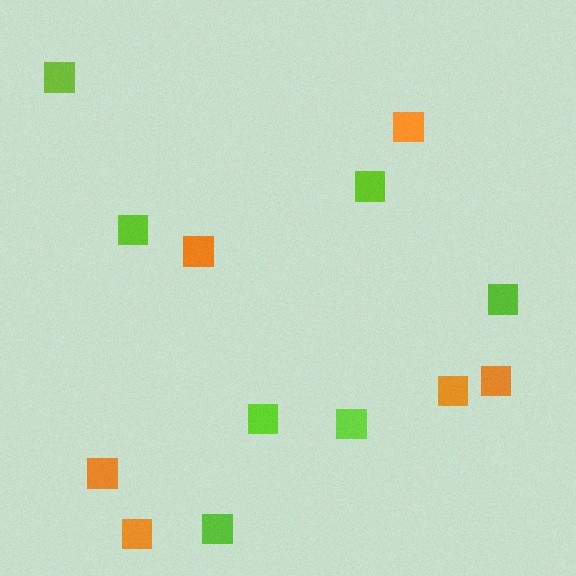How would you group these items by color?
There are 2 groups: one group of orange squares (6) and one group of lime squares (7).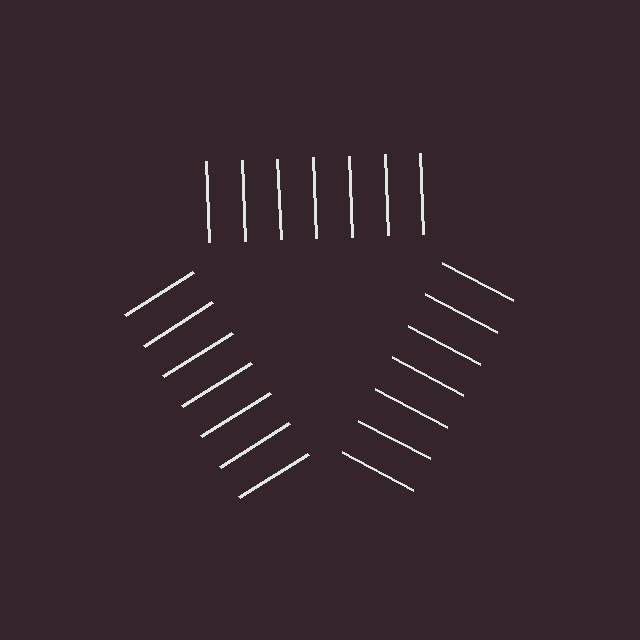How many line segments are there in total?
21 — 7 along each of the 3 edges.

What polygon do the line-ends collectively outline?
An illusory triangle — the line segments terminate on its edges but no continuous stroke is drawn.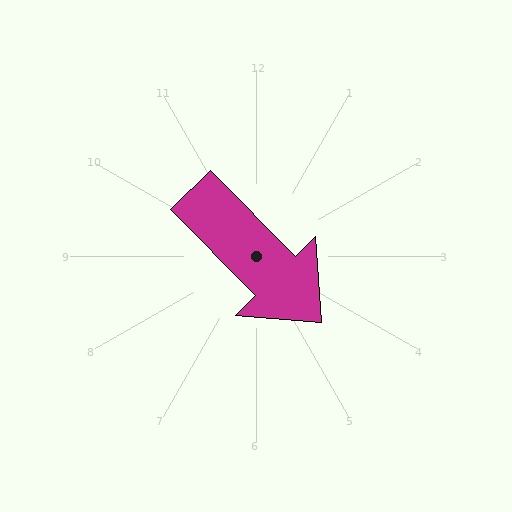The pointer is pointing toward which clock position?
Roughly 5 o'clock.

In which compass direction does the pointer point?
Southeast.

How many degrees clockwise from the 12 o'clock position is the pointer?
Approximately 135 degrees.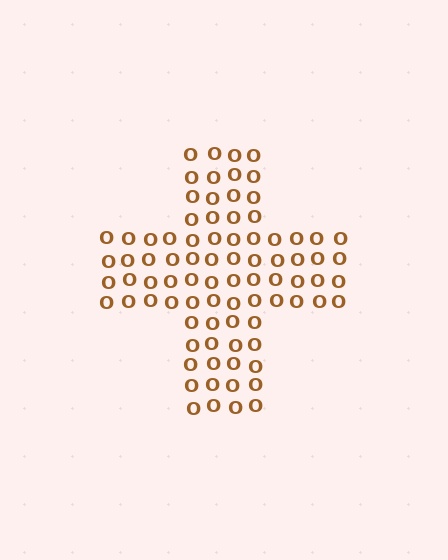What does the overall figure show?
The overall figure shows a cross.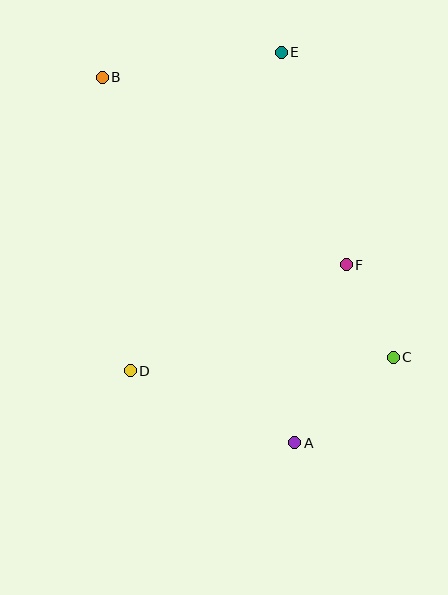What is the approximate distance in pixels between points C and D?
The distance between C and D is approximately 263 pixels.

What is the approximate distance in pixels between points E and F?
The distance between E and F is approximately 222 pixels.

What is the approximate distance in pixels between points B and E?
The distance between B and E is approximately 181 pixels.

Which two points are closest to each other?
Points C and F are closest to each other.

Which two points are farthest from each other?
Points A and B are farthest from each other.